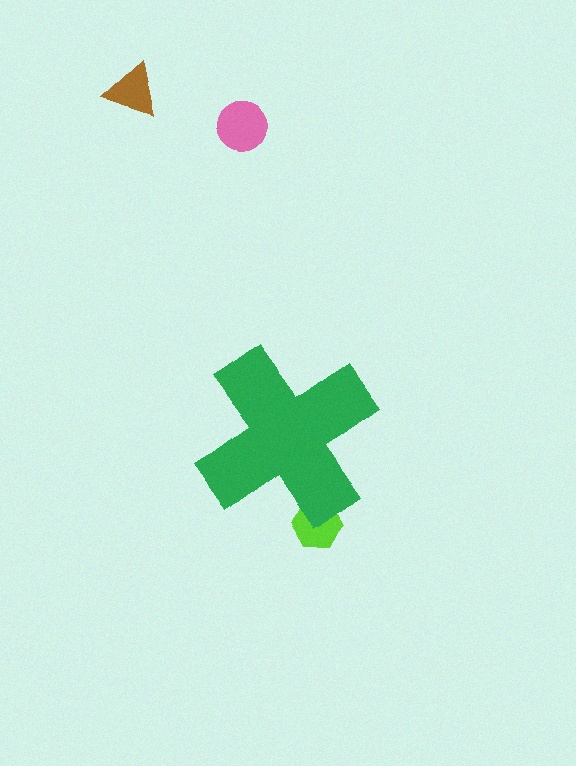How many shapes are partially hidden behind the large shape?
1 shape is partially hidden.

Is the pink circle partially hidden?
No, the pink circle is fully visible.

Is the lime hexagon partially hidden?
Yes, the lime hexagon is partially hidden behind the green cross.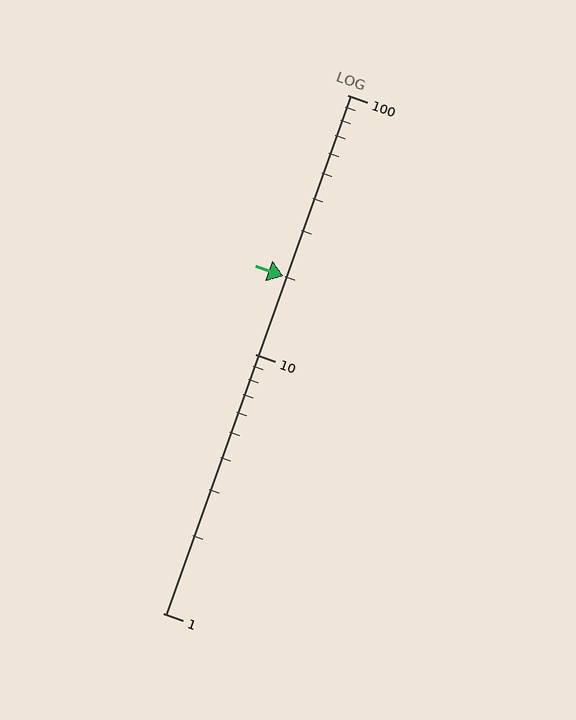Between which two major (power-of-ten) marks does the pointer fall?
The pointer is between 10 and 100.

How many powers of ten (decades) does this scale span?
The scale spans 2 decades, from 1 to 100.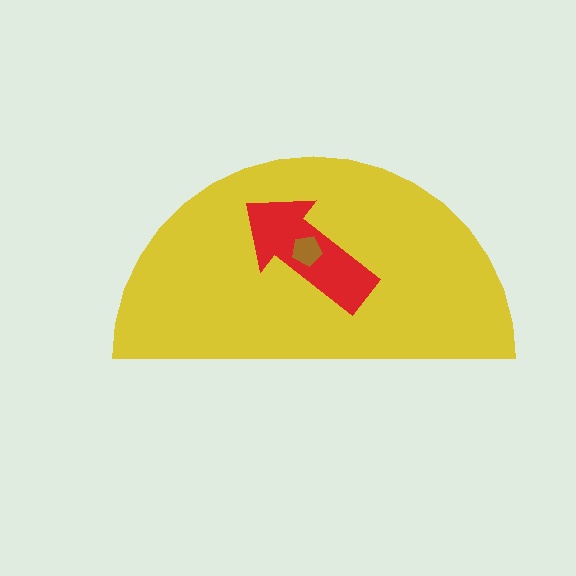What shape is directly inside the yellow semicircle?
The red arrow.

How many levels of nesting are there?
3.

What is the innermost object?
The brown pentagon.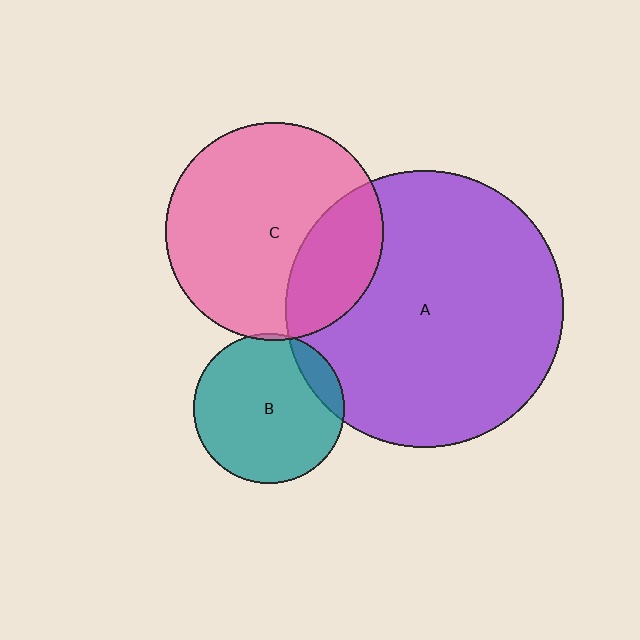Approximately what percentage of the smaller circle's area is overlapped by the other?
Approximately 5%.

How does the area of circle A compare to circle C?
Approximately 1.6 times.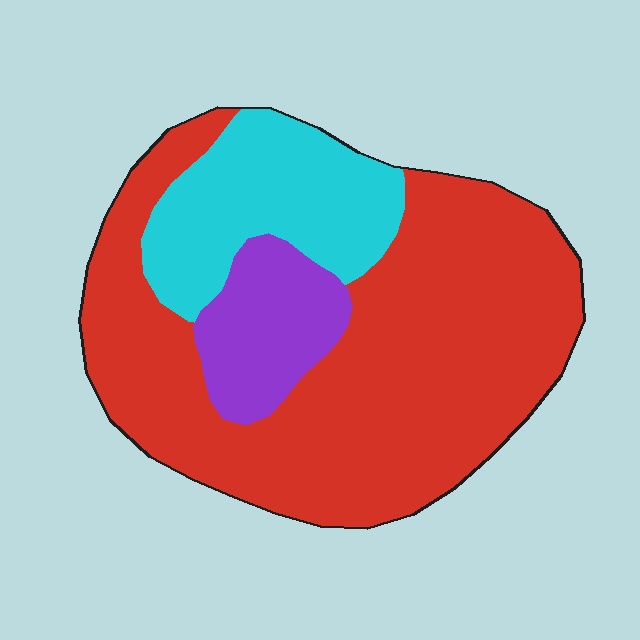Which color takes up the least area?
Purple, at roughly 15%.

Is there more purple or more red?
Red.